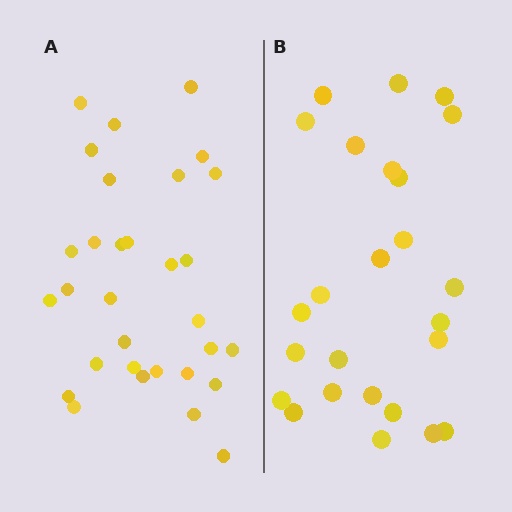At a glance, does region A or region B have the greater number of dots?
Region A (the left region) has more dots.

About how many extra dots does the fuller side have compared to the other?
Region A has about 6 more dots than region B.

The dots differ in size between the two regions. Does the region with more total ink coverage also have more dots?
No. Region B has more total ink coverage because its dots are larger, but region A actually contains more individual dots. Total area can be misleading — the number of items is what matters here.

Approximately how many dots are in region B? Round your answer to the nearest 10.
About 20 dots. (The exact count is 25, which rounds to 20.)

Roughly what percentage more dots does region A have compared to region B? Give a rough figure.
About 25% more.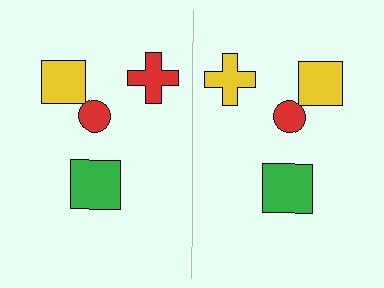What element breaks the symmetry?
The yellow cross on the right side breaks the symmetry — its mirror counterpart is red.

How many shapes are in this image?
There are 8 shapes in this image.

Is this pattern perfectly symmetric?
No, the pattern is not perfectly symmetric. The yellow cross on the right side breaks the symmetry — its mirror counterpart is red.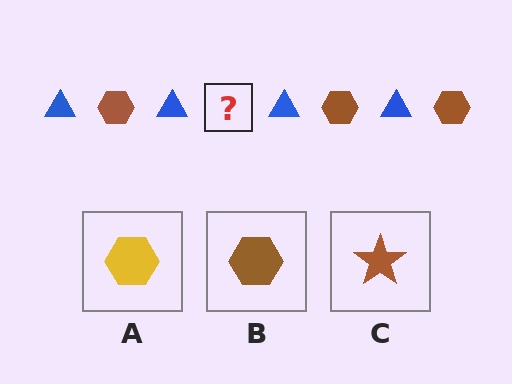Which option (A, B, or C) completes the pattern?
B.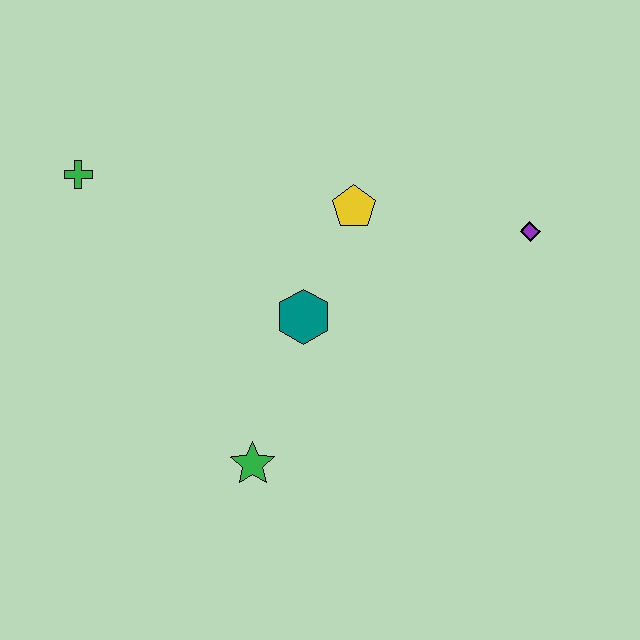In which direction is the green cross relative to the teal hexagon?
The green cross is to the left of the teal hexagon.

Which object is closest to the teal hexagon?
The yellow pentagon is closest to the teal hexagon.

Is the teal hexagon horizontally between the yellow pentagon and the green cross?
Yes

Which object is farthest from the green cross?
The purple diamond is farthest from the green cross.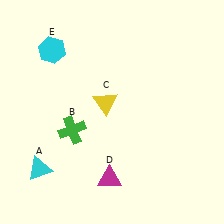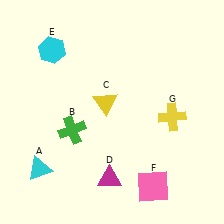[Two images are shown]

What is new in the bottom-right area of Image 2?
A pink square (F) was added in the bottom-right area of Image 2.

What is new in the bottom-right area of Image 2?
A yellow cross (G) was added in the bottom-right area of Image 2.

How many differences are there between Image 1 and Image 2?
There are 2 differences between the two images.